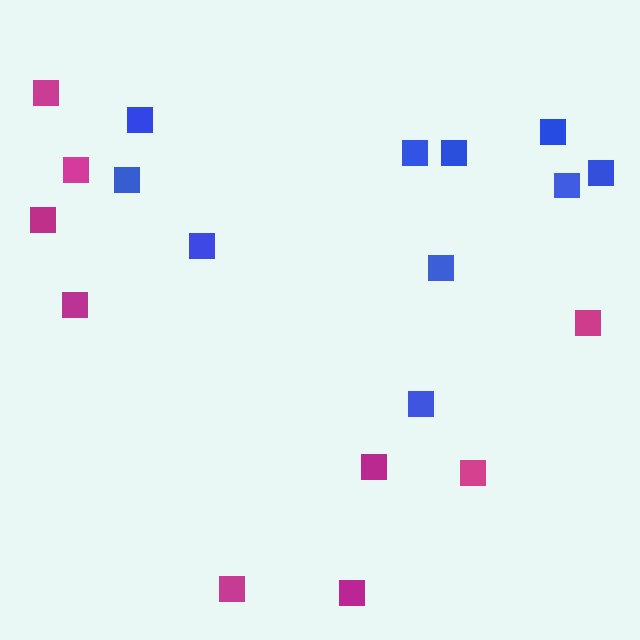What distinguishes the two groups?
There are 2 groups: one group of magenta squares (9) and one group of blue squares (10).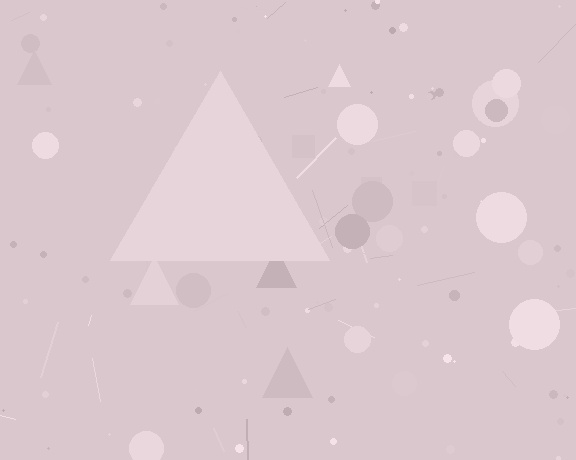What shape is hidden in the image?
A triangle is hidden in the image.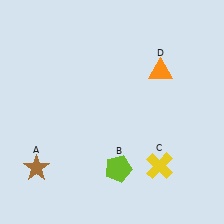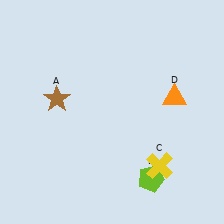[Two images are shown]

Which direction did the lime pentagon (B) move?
The lime pentagon (B) moved right.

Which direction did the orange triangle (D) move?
The orange triangle (D) moved down.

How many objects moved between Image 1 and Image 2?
3 objects moved between the two images.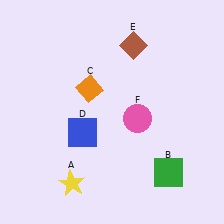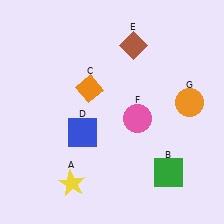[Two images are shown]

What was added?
An orange circle (G) was added in Image 2.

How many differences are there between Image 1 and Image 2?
There is 1 difference between the two images.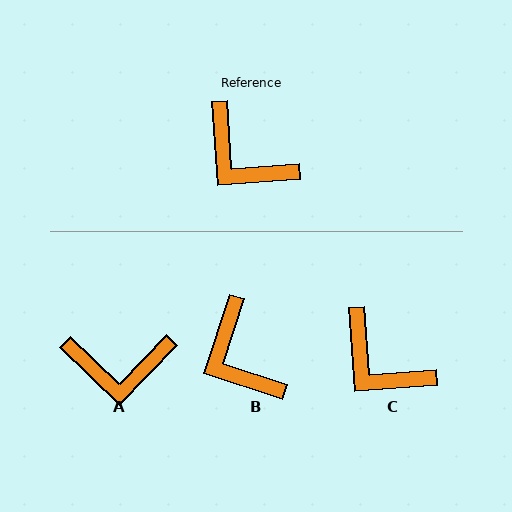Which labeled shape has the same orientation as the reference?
C.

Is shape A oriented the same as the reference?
No, it is off by about 42 degrees.